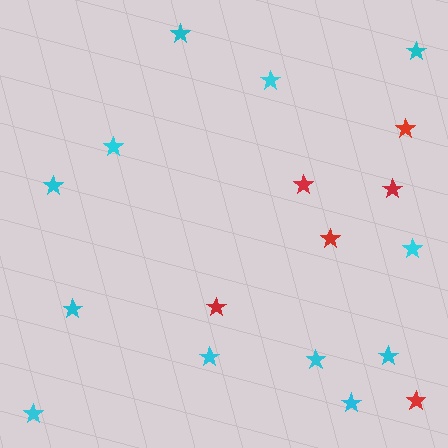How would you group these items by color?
There are 2 groups: one group of red stars (6) and one group of cyan stars (12).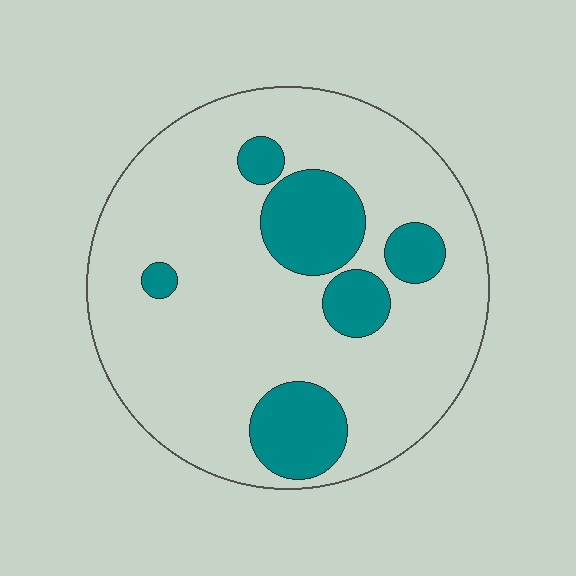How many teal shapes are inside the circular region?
6.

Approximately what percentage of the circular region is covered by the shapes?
Approximately 20%.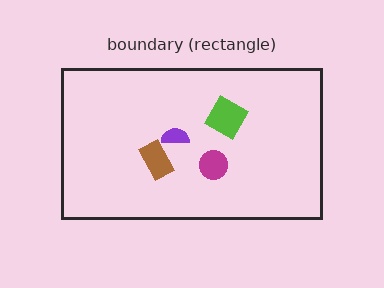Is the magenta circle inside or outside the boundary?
Inside.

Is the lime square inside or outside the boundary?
Inside.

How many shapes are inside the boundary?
4 inside, 0 outside.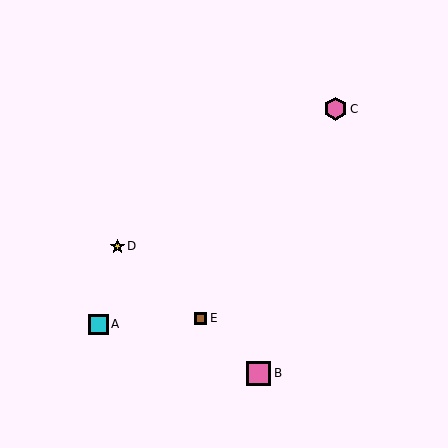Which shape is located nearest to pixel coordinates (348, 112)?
The pink hexagon (labeled C) at (335, 109) is nearest to that location.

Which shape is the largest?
The pink square (labeled B) is the largest.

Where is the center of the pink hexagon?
The center of the pink hexagon is at (335, 109).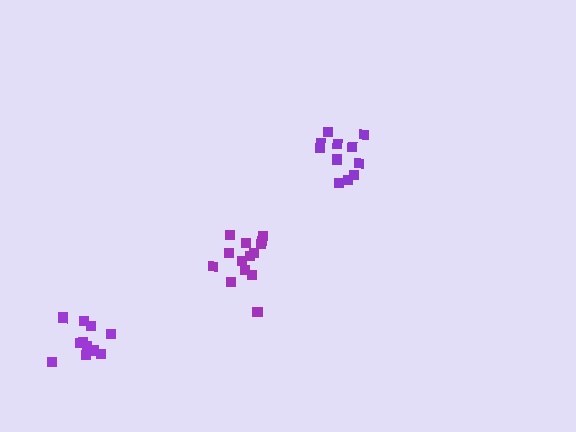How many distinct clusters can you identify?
There are 3 distinct clusters.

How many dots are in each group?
Group 1: 14 dots, Group 2: 11 dots, Group 3: 11 dots (36 total).